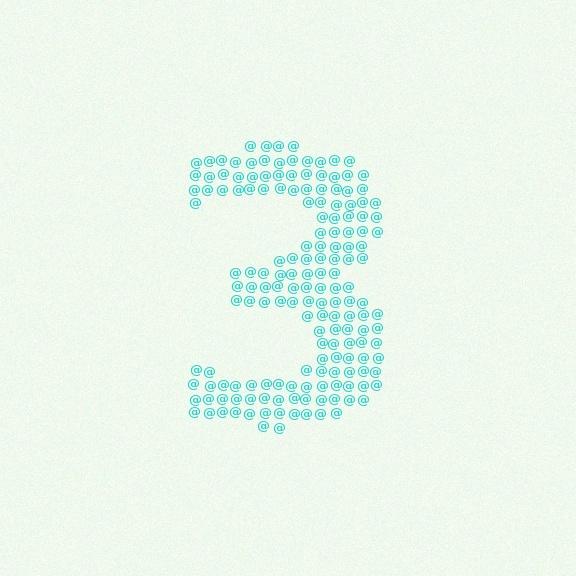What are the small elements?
The small elements are at signs.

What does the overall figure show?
The overall figure shows the digit 3.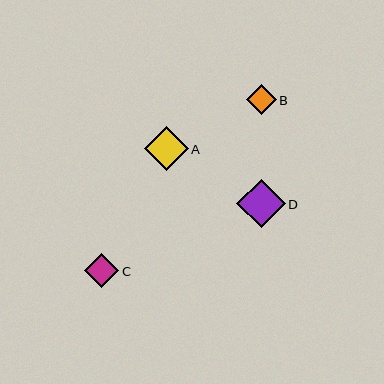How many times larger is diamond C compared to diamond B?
Diamond C is approximately 1.2 times the size of diamond B.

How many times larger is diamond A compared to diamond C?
Diamond A is approximately 1.3 times the size of diamond C.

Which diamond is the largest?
Diamond D is the largest with a size of approximately 48 pixels.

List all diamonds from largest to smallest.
From largest to smallest: D, A, C, B.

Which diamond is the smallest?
Diamond B is the smallest with a size of approximately 30 pixels.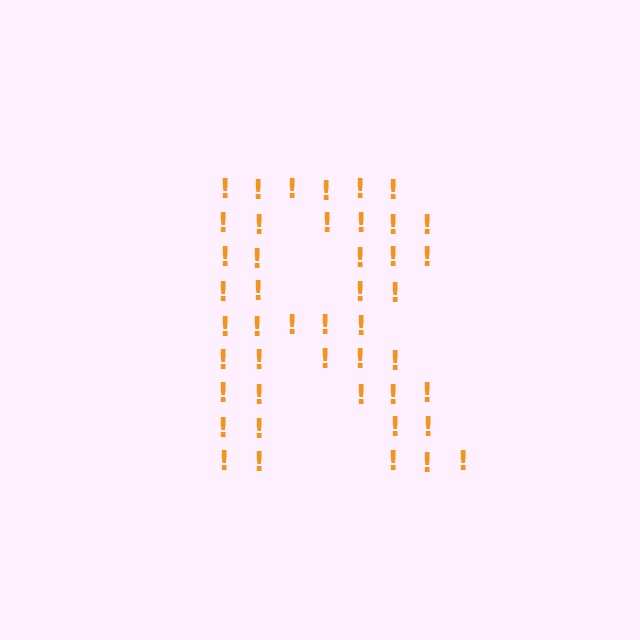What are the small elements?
The small elements are exclamation marks.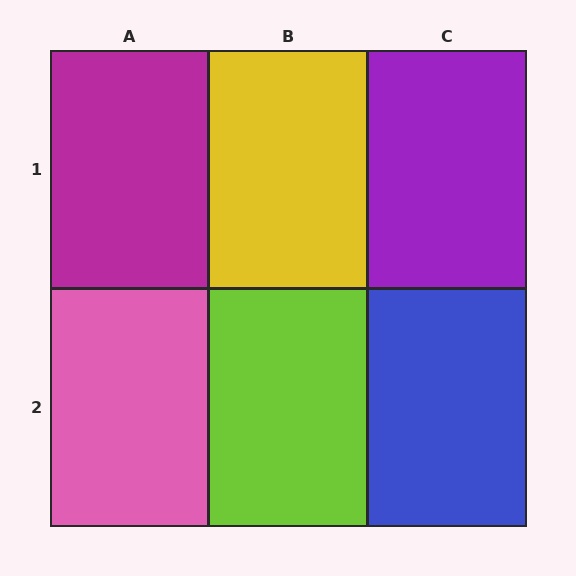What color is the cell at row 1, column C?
Purple.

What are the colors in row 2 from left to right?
Pink, lime, blue.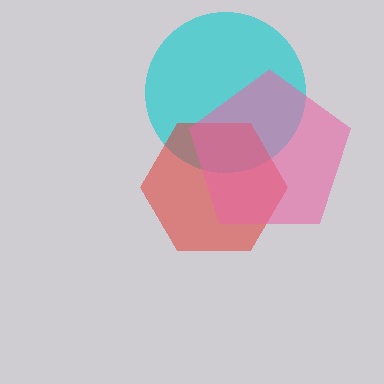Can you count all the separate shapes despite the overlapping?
Yes, there are 3 separate shapes.